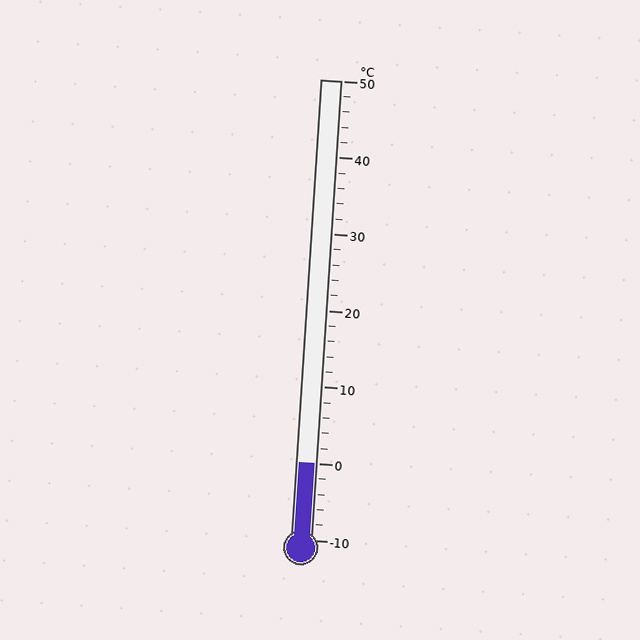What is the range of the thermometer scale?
The thermometer scale ranges from -10°C to 50°C.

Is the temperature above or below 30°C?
The temperature is below 30°C.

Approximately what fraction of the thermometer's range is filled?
The thermometer is filled to approximately 15% of its range.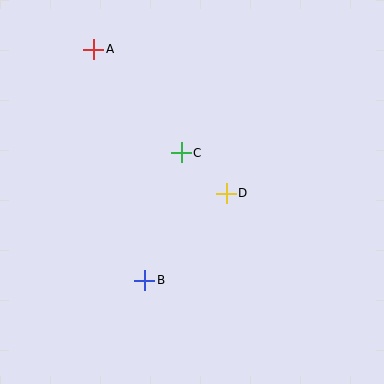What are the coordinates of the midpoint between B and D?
The midpoint between B and D is at (186, 237).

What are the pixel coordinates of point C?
Point C is at (181, 153).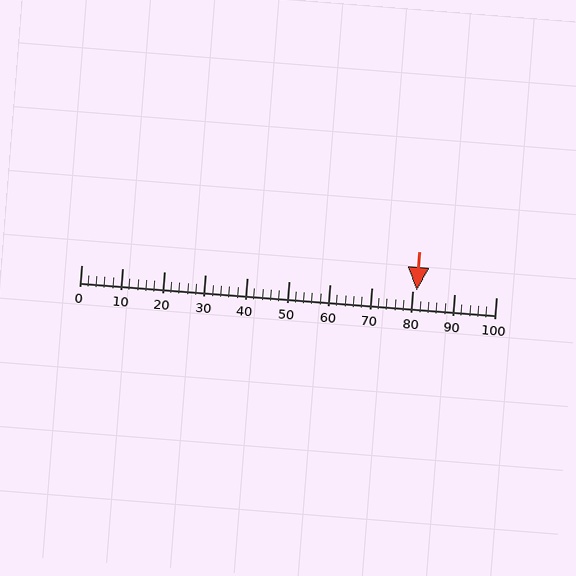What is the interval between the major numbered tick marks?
The major tick marks are spaced 10 units apart.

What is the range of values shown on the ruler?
The ruler shows values from 0 to 100.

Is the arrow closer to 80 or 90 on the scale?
The arrow is closer to 80.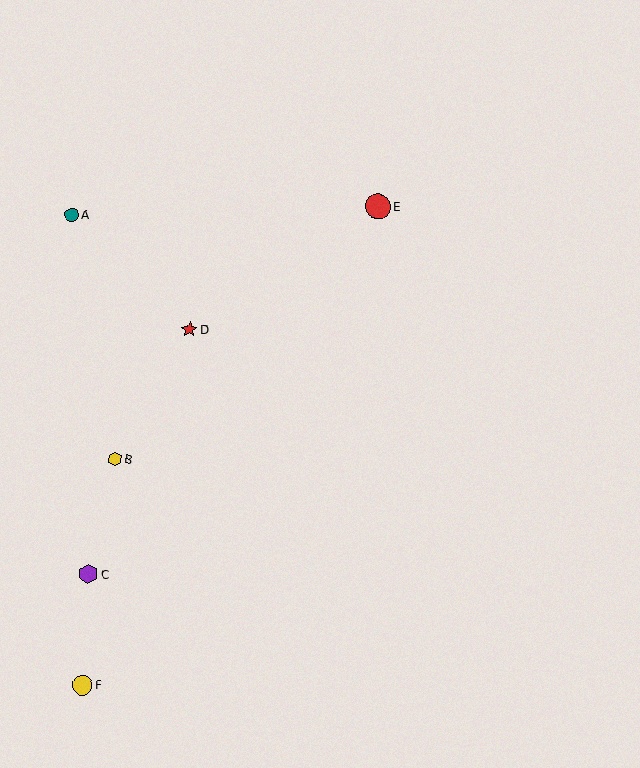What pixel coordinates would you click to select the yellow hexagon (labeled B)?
Click at (115, 459) to select the yellow hexagon B.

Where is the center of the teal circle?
The center of the teal circle is at (72, 214).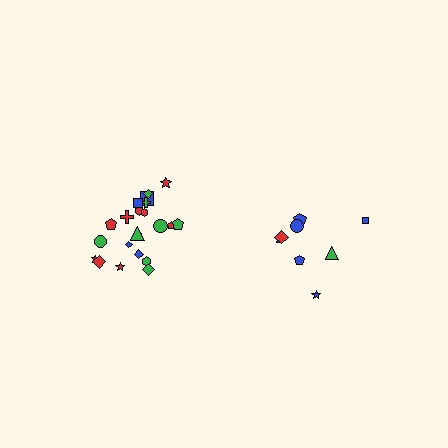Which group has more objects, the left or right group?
The left group.